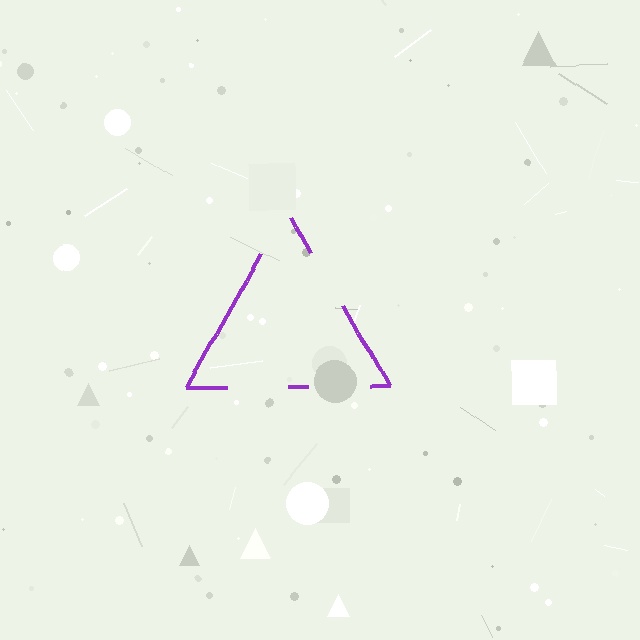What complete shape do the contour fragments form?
The contour fragments form a triangle.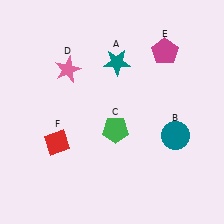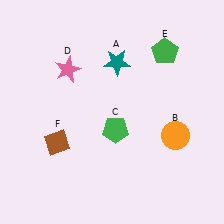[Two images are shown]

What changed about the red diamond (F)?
In Image 1, F is red. In Image 2, it changed to brown.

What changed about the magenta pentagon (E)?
In Image 1, E is magenta. In Image 2, it changed to green.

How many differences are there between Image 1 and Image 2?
There are 3 differences between the two images.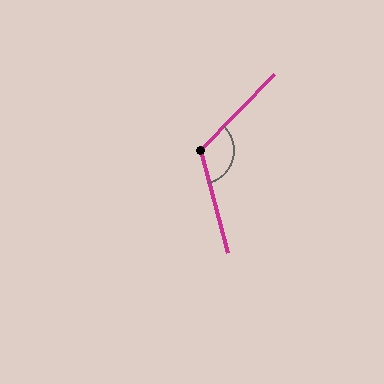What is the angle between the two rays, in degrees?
Approximately 121 degrees.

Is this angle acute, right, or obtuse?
It is obtuse.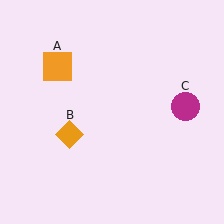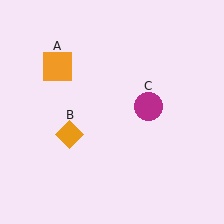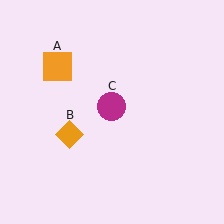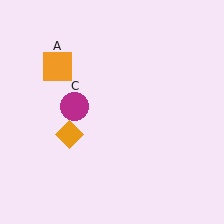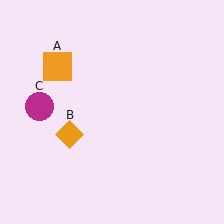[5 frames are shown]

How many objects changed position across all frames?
1 object changed position: magenta circle (object C).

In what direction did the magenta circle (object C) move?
The magenta circle (object C) moved left.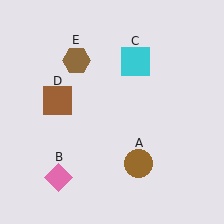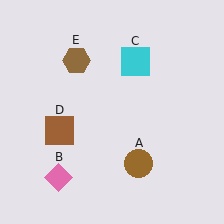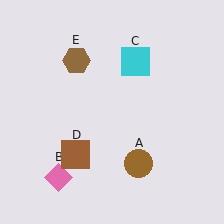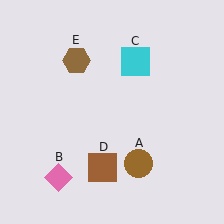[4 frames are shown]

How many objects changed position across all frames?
1 object changed position: brown square (object D).